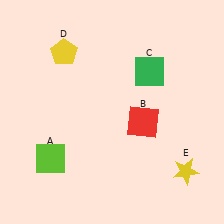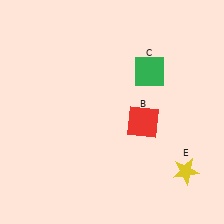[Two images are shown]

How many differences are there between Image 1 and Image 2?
There are 2 differences between the two images.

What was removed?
The yellow pentagon (D), the lime square (A) were removed in Image 2.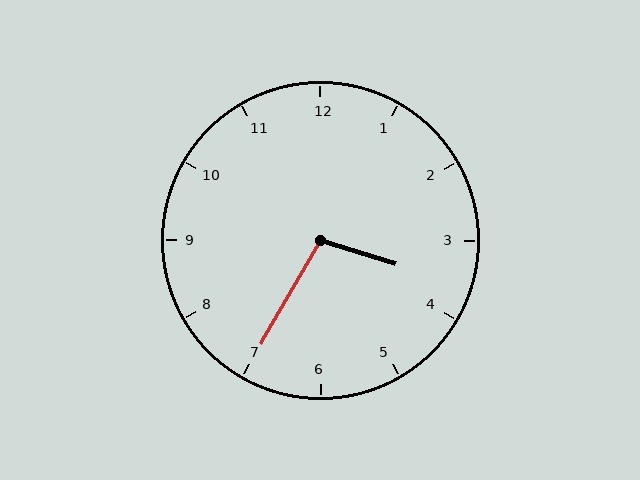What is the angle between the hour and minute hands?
Approximately 102 degrees.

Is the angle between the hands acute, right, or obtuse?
It is obtuse.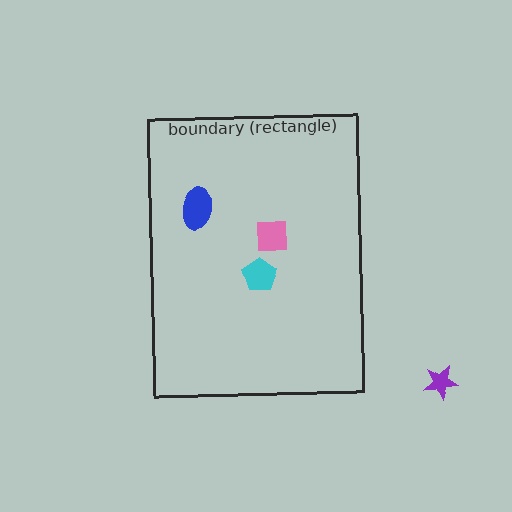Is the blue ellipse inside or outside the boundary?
Inside.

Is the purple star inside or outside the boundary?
Outside.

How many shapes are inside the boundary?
3 inside, 1 outside.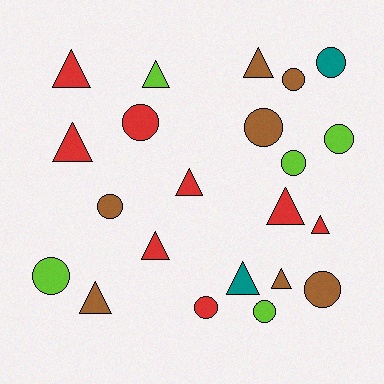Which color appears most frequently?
Red, with 8 objects.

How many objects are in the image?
There are 22 objects.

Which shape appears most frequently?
Triangle, with 11 objects.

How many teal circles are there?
There is 1 teal circle.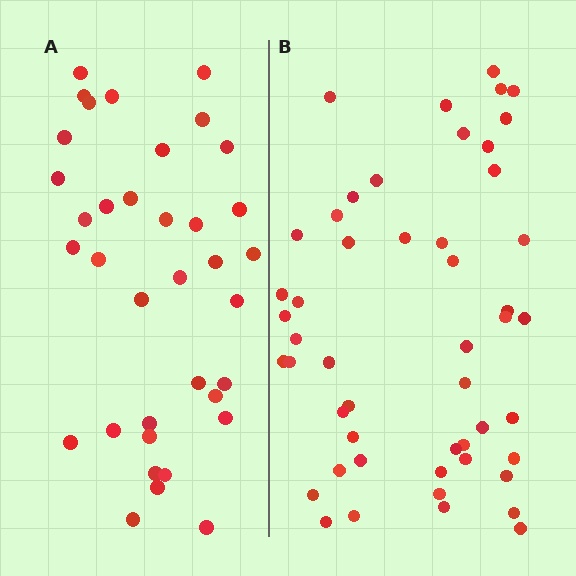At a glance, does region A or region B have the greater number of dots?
Region B (the right region) has more dots.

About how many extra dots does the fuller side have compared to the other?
Region B has approximately 15 more dots than region A.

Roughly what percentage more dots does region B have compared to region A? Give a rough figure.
About 40% more.